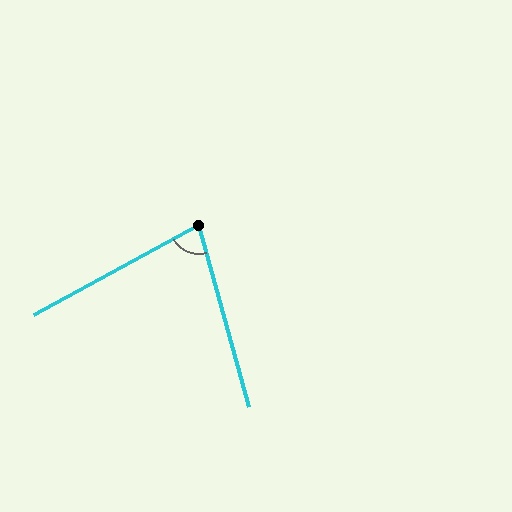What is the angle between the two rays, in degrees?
Approximately 77 degrees.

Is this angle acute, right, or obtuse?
It is acute.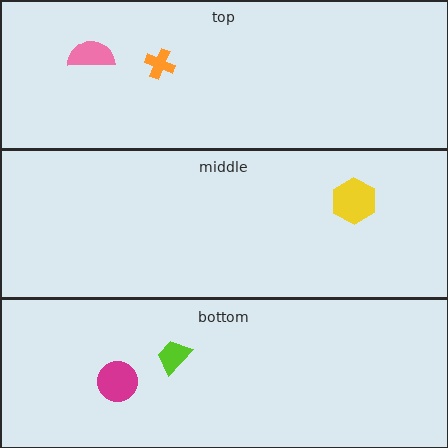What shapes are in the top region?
The pink semicircle, the orange cross.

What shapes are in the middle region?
The yellow hexagon.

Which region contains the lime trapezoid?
The bottom region.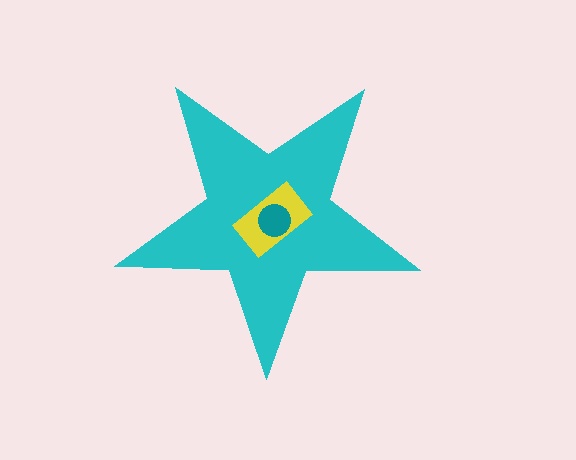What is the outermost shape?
The cyan star.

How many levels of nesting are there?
3.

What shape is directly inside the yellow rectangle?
The teal circle.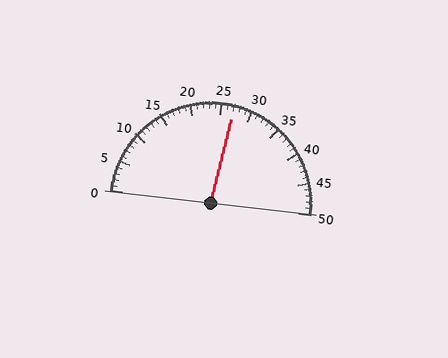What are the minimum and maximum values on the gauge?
The gauge ranges from 0 to 50.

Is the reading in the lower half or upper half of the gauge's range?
The reading is in the upper half of the range (0 to 50).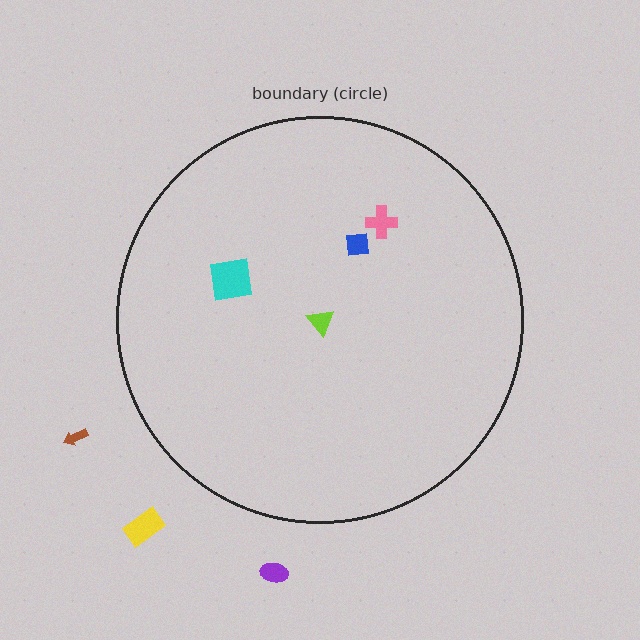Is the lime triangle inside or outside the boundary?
Inside.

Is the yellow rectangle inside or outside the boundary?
Outside.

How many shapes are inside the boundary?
4 inside, 3 outside.